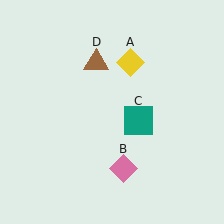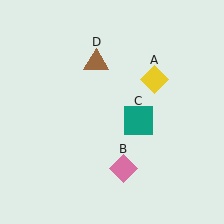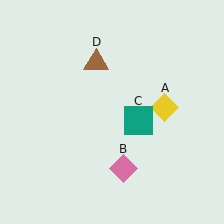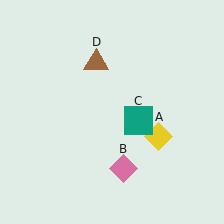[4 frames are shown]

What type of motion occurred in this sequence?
The yellow diamond (object A) rotated clockwise around the center of the scene.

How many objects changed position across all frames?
1 object changed position: yellow diamond (object A).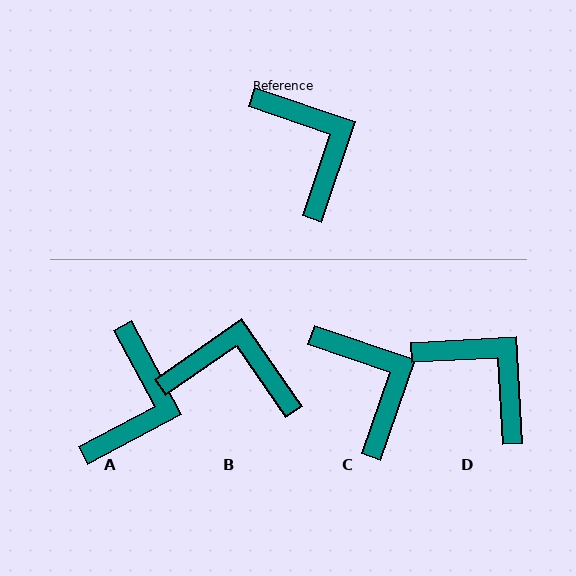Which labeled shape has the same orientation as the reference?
C.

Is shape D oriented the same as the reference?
No, it is off by about 22 degrees.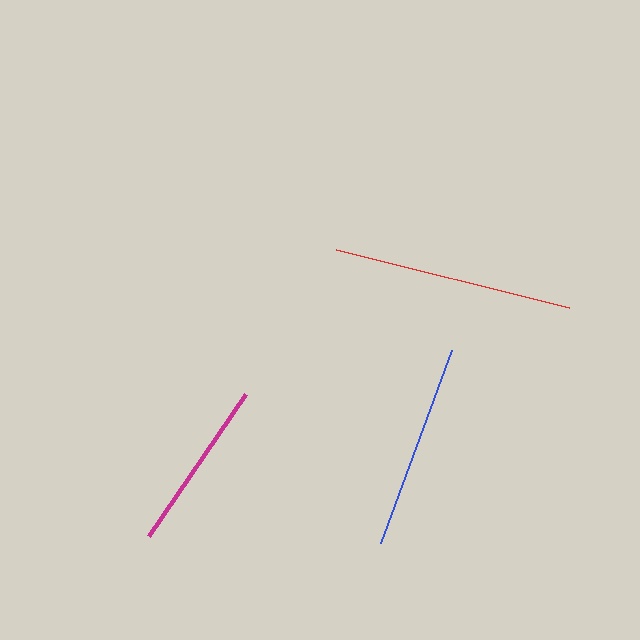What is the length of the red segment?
The red segment is approximately 240 pixels long.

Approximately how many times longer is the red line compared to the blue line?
The red line is approximately 1.2 times the length of the blue line.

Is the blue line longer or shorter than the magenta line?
The blue line is longer than the magenta line.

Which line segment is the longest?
The red line is the longest at approximately 240 pixels.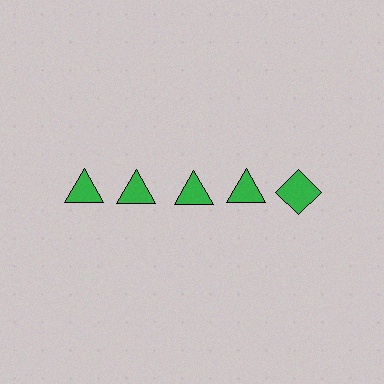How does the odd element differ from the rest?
It has a different shape: diamond instead of triangle.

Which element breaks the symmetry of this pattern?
The green diamond in the top row, rightmost column breaks the symmetry. All other shapes are green triangles.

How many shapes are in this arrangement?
There are 5 shapes arranged in a grid pattern.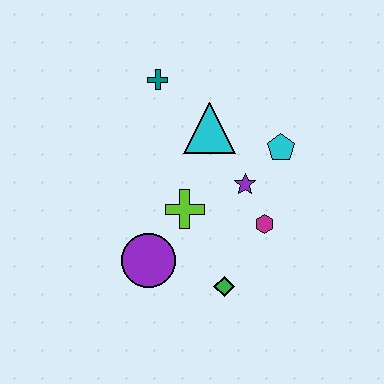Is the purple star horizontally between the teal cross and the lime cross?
No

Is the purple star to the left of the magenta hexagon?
Yes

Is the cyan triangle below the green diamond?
No